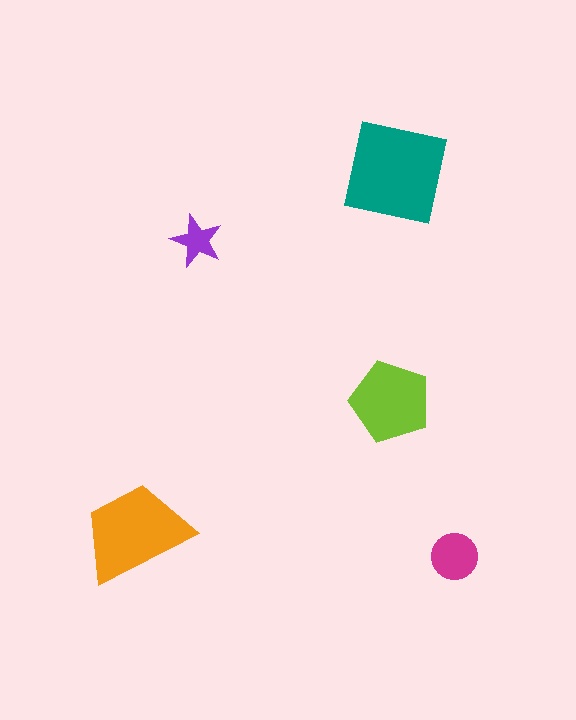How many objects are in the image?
There are 5 objects in the image.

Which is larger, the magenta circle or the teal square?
The teal square.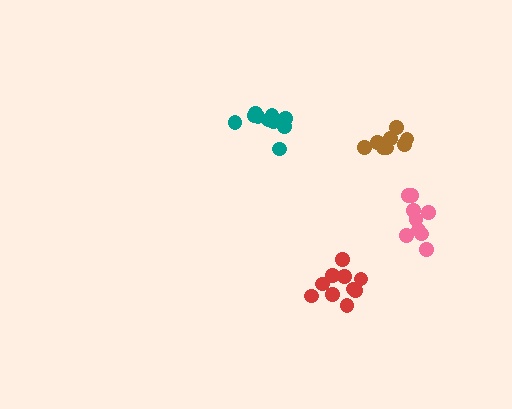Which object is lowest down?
The red cluster is bottommost.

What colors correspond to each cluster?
The clusters are colored: teal, red, brown, pink.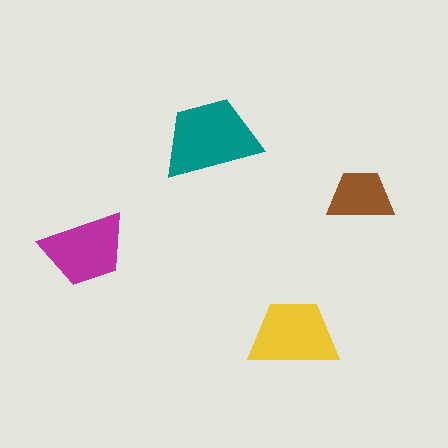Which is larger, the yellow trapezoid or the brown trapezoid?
The yellow one.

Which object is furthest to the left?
The magenta trapezoid is leftmost.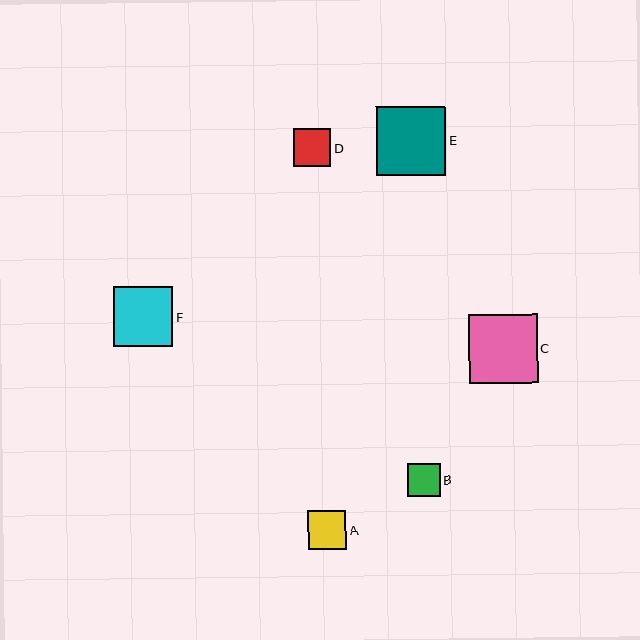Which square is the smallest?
Square B is the smallest with a size of approximately 32 pixels.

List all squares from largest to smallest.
From largest to smallest: E, C, F, A, D, B.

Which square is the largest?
Square E is the largest with a size of approximately 69 pixels.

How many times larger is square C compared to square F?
Square C is approximately 1.2 times the size of square F.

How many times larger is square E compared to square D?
Square E is approximately 1.9 times the size of square D.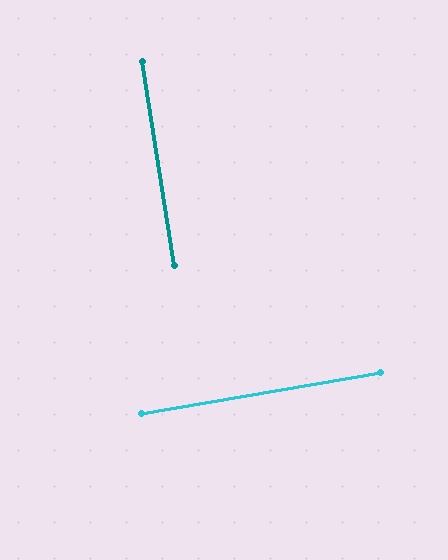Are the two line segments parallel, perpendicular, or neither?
Perpendicular — they meet at approximately 89°.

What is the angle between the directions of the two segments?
Approximately 89 degrees.